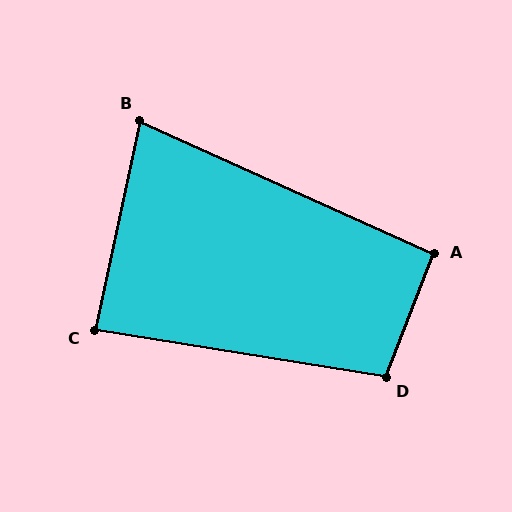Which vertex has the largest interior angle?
D, at approximately 102 degrees.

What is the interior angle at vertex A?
Approximately 93 degrees (approximately right).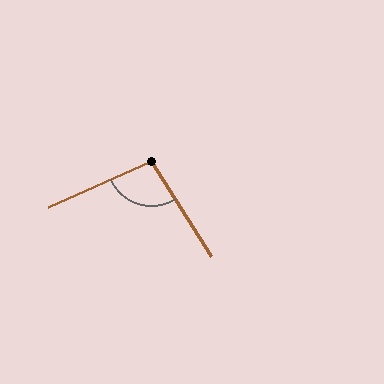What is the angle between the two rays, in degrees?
Approximately 98 degrees.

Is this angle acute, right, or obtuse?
It is obtuse.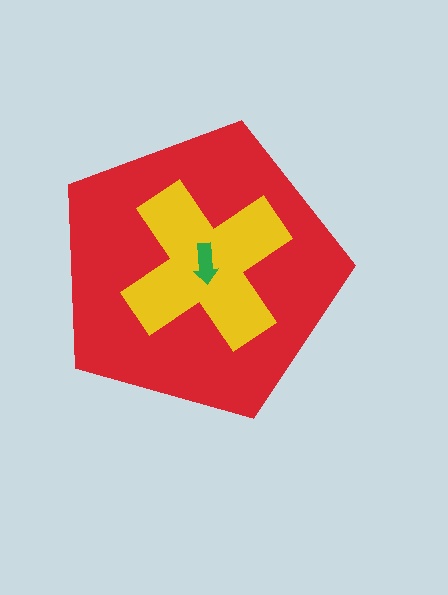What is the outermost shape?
The red pentagon.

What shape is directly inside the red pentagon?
The yellow cross.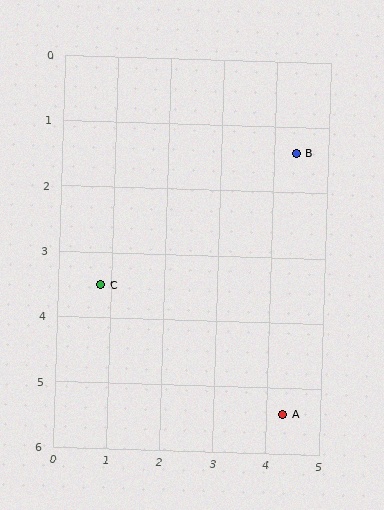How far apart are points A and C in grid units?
Points A and C are about 4.0 grid units apart.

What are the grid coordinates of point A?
Point A is at approximately (4.3, 5.4).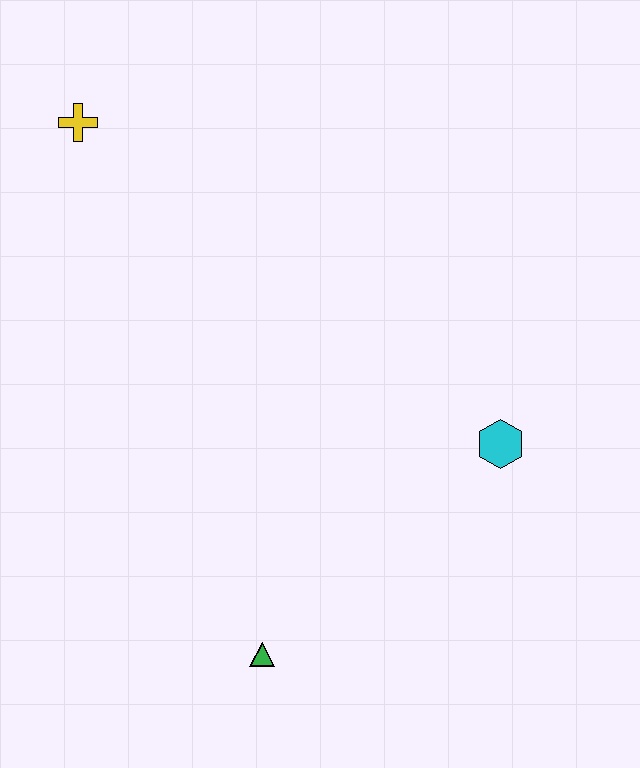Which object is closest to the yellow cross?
The cyan hexagon is closest to the yellow cross.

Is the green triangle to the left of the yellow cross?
No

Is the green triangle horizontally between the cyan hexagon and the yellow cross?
Yes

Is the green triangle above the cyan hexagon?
No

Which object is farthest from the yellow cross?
The green triangle is farthest from the yellow cross.